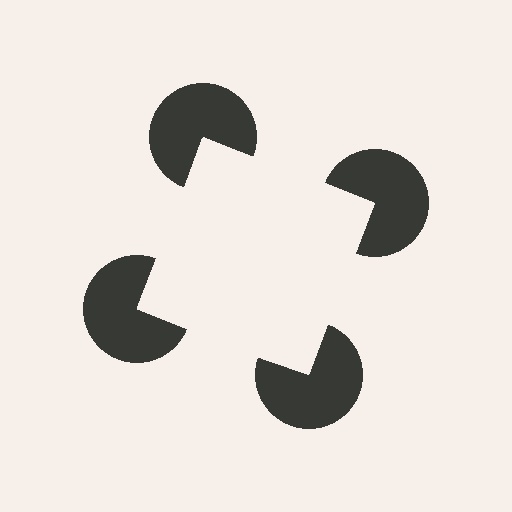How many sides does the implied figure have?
4 sides.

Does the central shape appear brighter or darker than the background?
It typically appears slightly brighter than the background, even though no actual brightness change is drawn.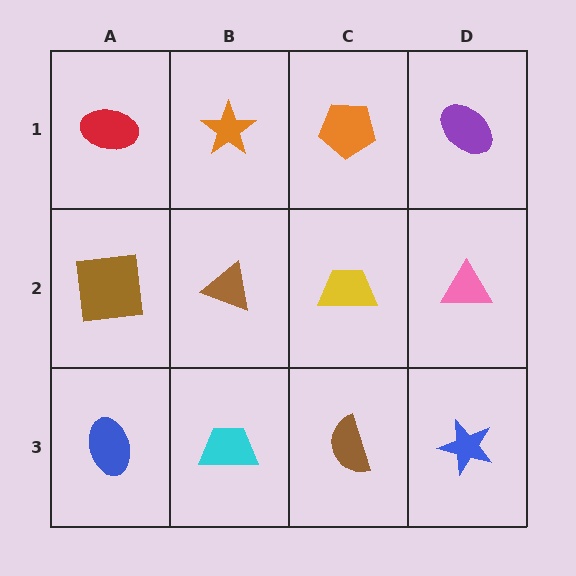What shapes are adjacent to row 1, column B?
A brown triangle (row 2, column B), a red ellipse (row 1, column A), an orange pentagon (row 1, column C).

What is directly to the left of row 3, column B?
A blue ellipse.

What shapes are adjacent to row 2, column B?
An orange star (row 1, column B), a cyan trapezoid (row 3, column B), a brown square (row 2, column A), a yellow trapezoid (row 2, column C).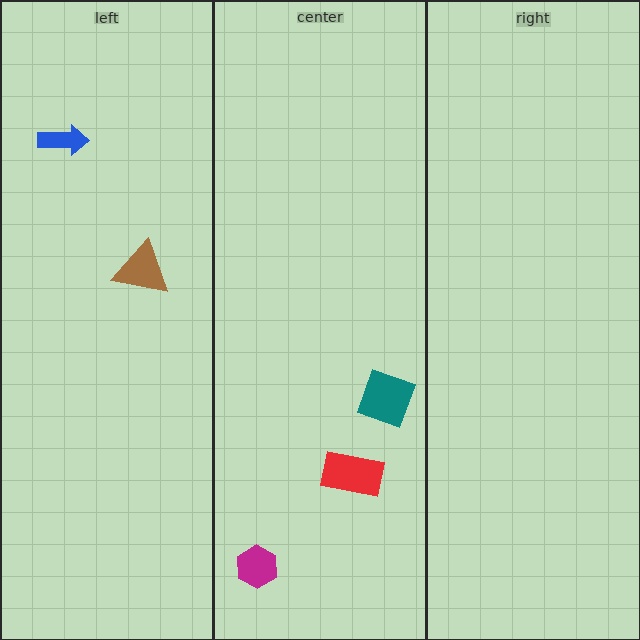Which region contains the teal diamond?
The center region.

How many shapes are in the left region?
2.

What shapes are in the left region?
The brown triangle, the blue arrow.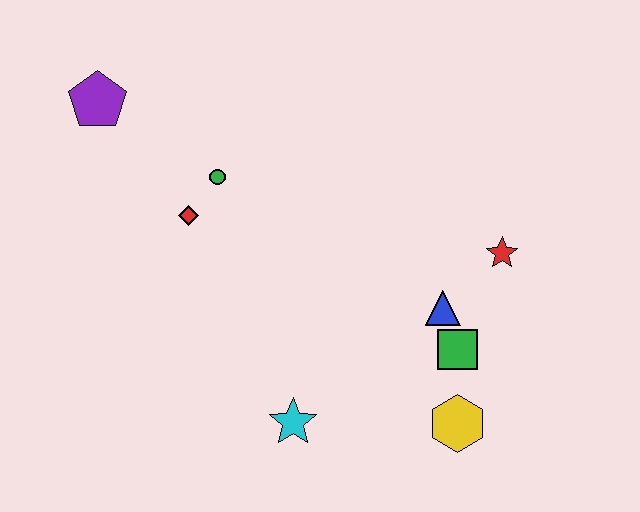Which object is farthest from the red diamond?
The yellow hexagon is farthest from the red diamond.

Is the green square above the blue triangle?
No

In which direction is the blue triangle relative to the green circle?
The blue triangle is to the right of the green circle.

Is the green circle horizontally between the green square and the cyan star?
No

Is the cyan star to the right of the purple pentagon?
Yes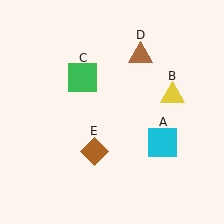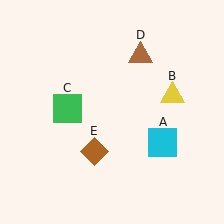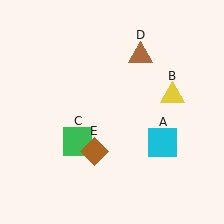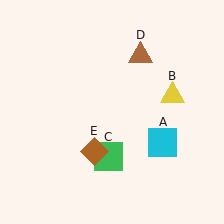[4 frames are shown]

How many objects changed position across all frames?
1 object changed position: green square (object C).